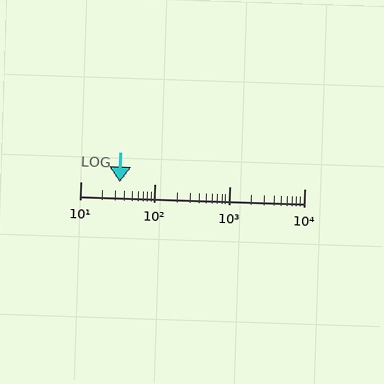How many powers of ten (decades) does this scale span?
The scale spans 3 decades, from 10 to 10000.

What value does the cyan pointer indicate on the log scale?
The pointer indicates approximately 34.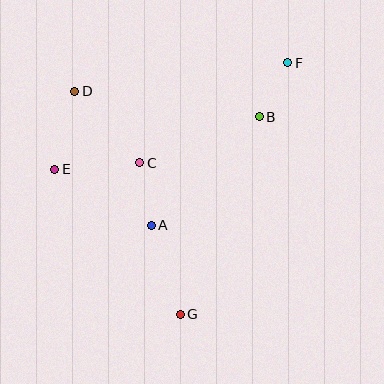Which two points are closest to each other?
Points B and F are closest to each other.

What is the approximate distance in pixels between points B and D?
The distance between B and D is approximately 187 pixels.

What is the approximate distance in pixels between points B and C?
The distance between B and C is approximately 128 pixels.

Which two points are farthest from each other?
Points F and G are farthest from each other.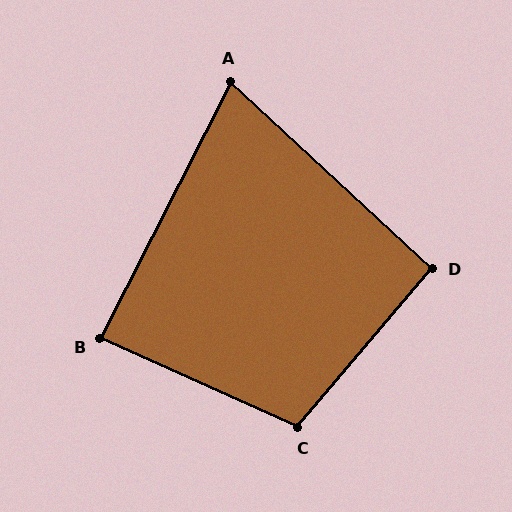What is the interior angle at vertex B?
Approximately 87 degrees (approximately right).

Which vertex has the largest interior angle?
C, at approximately 106 degrees.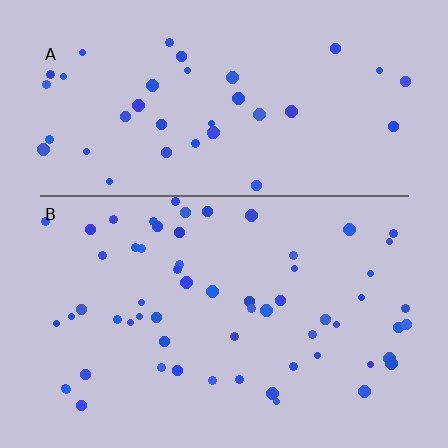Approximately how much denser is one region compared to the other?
Approximately 1.5× — region B over region A.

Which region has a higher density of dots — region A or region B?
B (the bottom).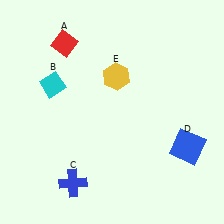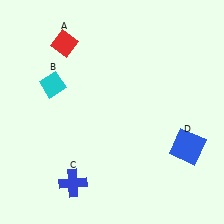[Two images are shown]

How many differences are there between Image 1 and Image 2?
There is 1 difference between the two images.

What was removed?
The yellow hexagon (E) was removed in Image 2.